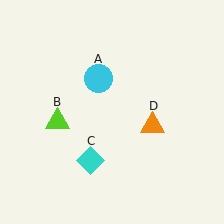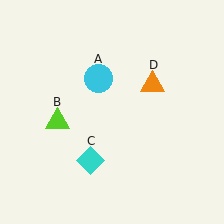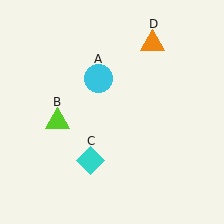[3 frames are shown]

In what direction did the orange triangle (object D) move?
The orange triangle (object D) moved up.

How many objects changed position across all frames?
1 object changed position: orange triangle (object D).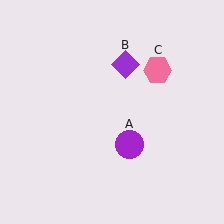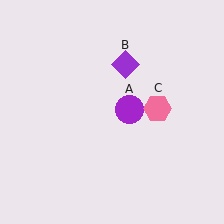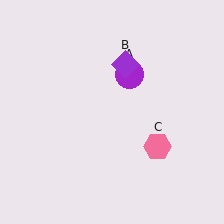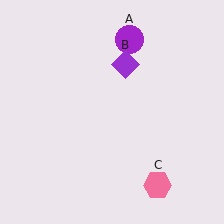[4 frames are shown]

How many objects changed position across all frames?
2 objects changed position: purple circle (object A), pink hexagon (object C).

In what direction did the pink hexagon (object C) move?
The pink hexagon (object C) moved down.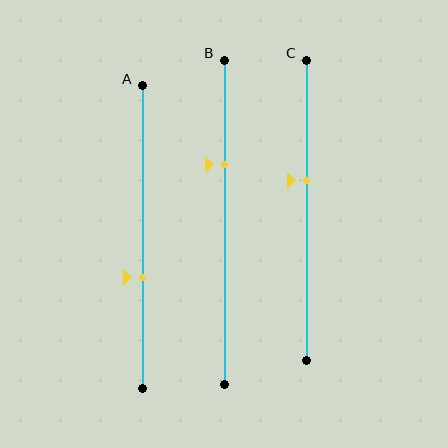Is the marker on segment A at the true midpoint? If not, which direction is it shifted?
No, the marker on segment A is shifted downward by about 13% of the segment length.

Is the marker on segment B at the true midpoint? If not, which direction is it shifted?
No, the marker on segment B is shifted upward by about 18% of the segment length.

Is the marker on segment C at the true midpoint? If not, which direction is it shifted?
No, the marker on segment C is shifted upward by about 10% of the segment length.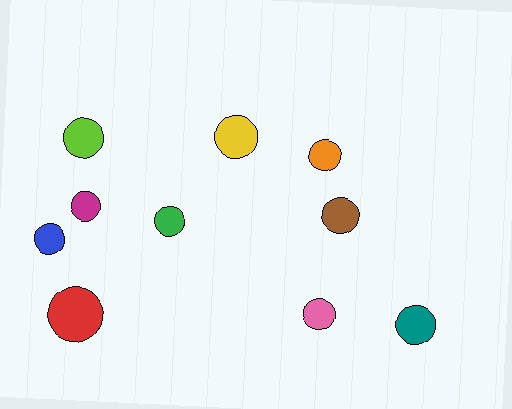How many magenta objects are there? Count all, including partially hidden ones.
There is 1 magenta object.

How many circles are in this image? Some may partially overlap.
There are 10 circles.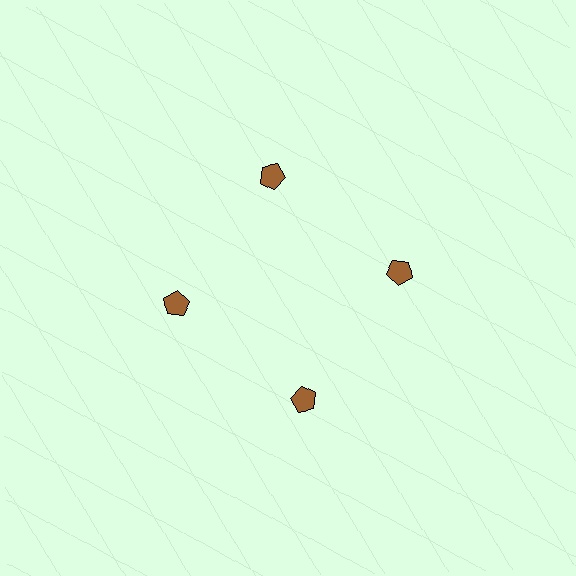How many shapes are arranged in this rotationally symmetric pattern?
There are 4 shapes, arranged in 4 groups of 1.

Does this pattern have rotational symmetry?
Yes, this pattern has 4-fold rotational symmetry. It looks the same after rotating 90 degrees around the center.